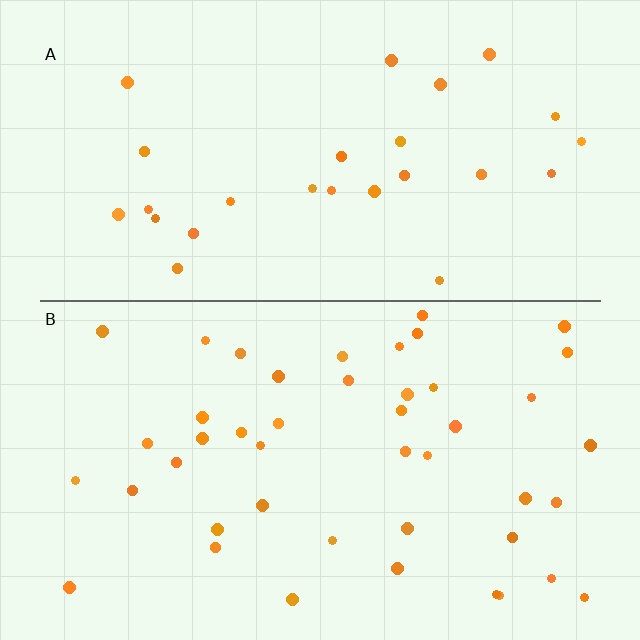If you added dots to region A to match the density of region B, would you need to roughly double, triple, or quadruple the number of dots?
Approximately double.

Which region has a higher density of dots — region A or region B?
B (the bottom).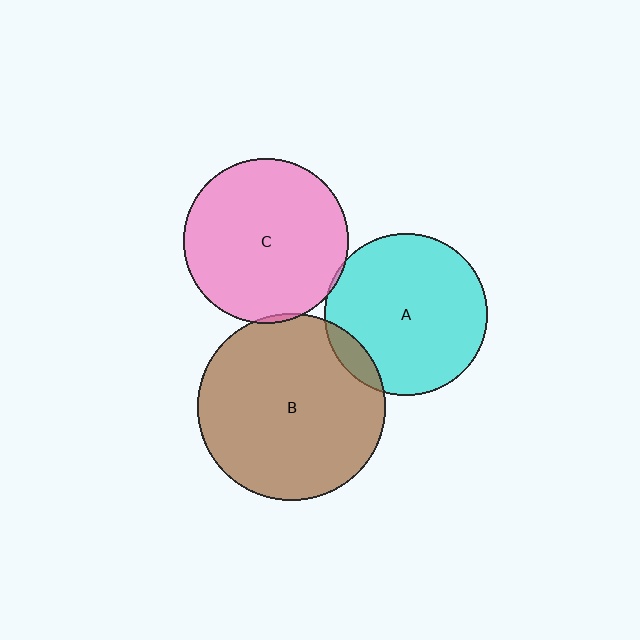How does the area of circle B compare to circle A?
Approximately 1.3 times.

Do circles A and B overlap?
Yes.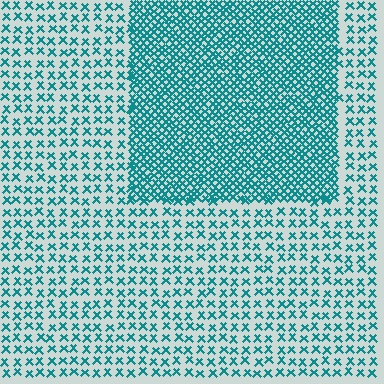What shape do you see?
I see a rectangle.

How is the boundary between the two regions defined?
The boundary is defined by a change in element density (approximately 2.5x ratio). All elements are the same color, size, and shape.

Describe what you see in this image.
The image contains small teal elements arranged at two different densities. A rectangle-shaped region is visible where the elements are more densely packed than the surrounding area.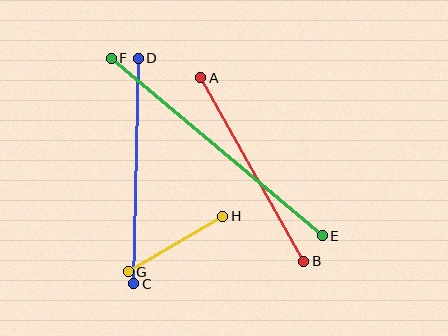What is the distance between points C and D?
The distance is approximately 226 pixels.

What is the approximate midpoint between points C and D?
The midpoint is at approximately (136, 171) pixels.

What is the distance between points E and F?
The distance is approximately 276 pixels.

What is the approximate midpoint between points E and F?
The midpoint is at approximately (217, 147) pixels.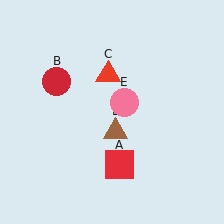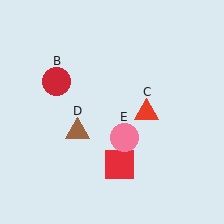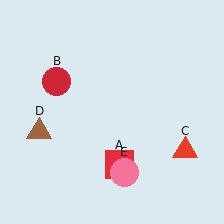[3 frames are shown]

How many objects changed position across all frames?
3 objects changed position: red triangle (object C), brown triangle (object D), pink circle (object E).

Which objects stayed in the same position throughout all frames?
Red square (object A) and red circle (object B) remained stationary.